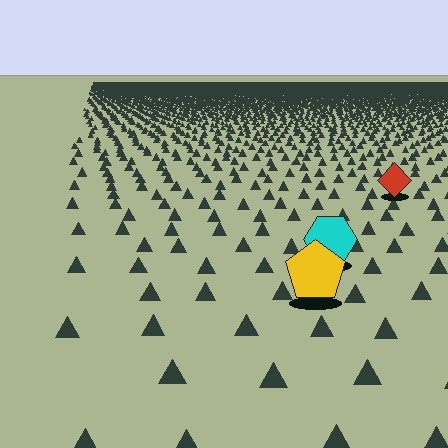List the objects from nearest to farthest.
From nearest to farthest: the yellow pentagon, the cyan hexagon, the red diamond.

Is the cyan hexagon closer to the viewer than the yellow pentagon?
No. The yellow pentagon is closer — you can tell from the texture gradient: the ground texture is coarser near it.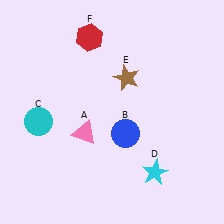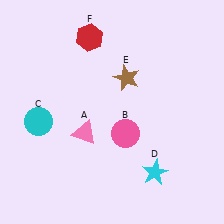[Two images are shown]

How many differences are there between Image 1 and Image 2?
There is 1 difference between the two images.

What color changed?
The circle (B) changed from blue in Image 1 to pink in Image 2.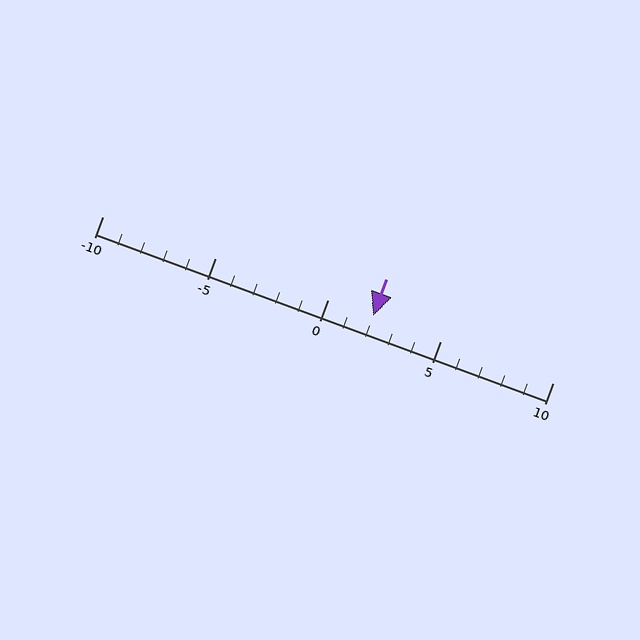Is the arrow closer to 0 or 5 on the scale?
The arrow is closer to 0.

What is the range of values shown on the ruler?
The ruler shows values from -10 to 10.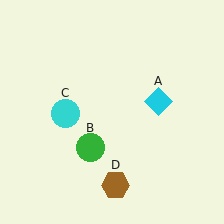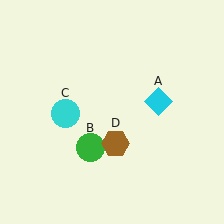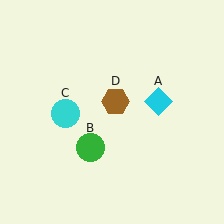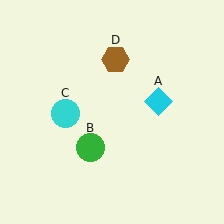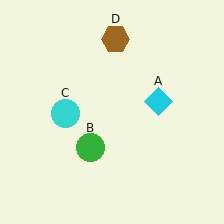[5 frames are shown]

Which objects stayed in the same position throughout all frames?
Cyan diamond (object A) and green circle (object B) and cyan circle (object C) remained stationary.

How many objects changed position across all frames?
1 object changed position: brown hexagon (object D).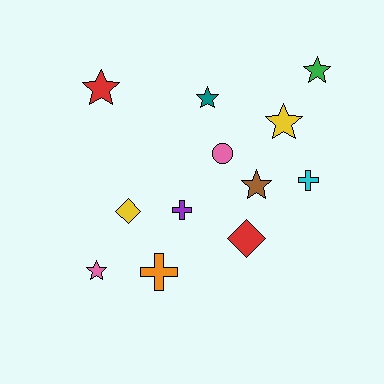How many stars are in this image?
There are 6 stars.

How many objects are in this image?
There are 12 objects.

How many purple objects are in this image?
There is 1 purple object.